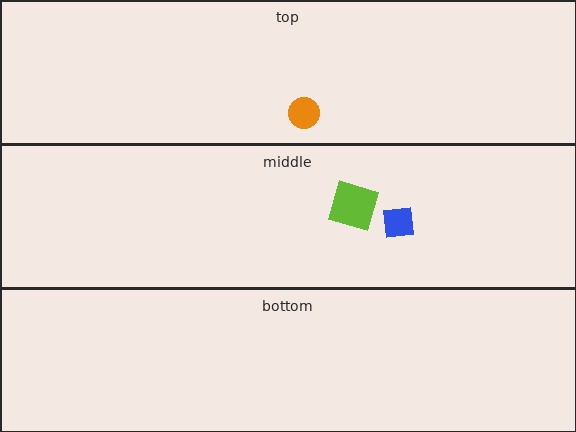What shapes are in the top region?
The orange circle.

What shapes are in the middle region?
The blue square, the lime square.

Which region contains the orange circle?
The top region.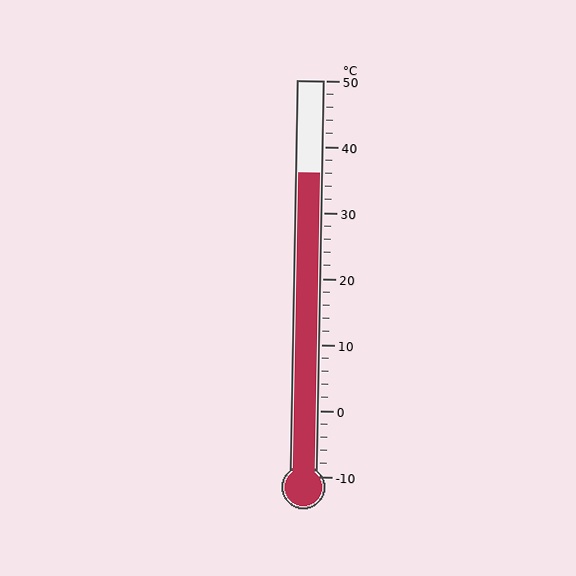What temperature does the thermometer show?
The thermometer shows approximately 36°C.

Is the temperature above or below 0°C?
The temperature is above 0°C.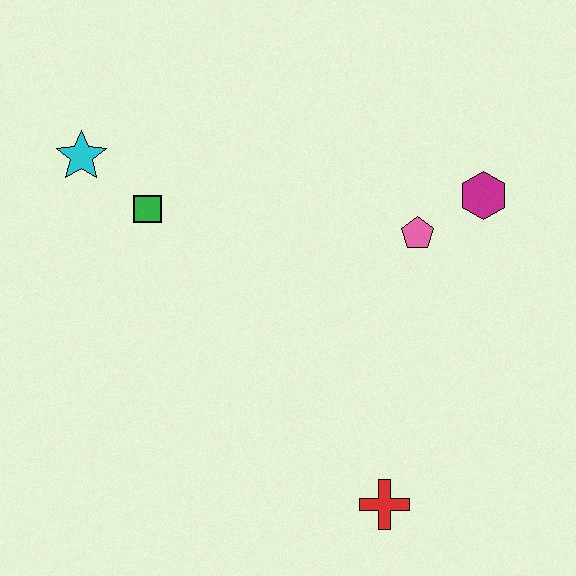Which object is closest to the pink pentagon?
The magenta hexagon is closest to the pink pentagon.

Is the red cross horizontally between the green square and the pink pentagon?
Yes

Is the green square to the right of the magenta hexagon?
No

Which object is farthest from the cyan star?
The red cross is farthest from the cyan star.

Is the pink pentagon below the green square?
Yes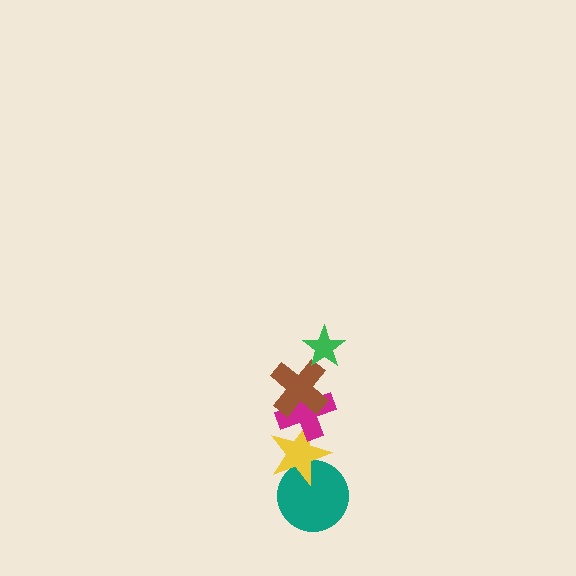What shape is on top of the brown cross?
The green star is on top of the brown cross.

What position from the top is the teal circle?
The teal circle is 5th from the top.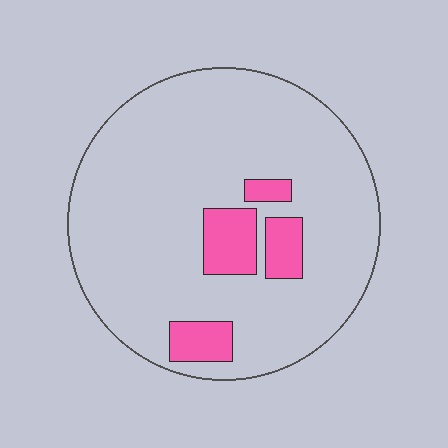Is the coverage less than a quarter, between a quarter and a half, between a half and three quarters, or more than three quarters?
Less than a quarter.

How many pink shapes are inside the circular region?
4.